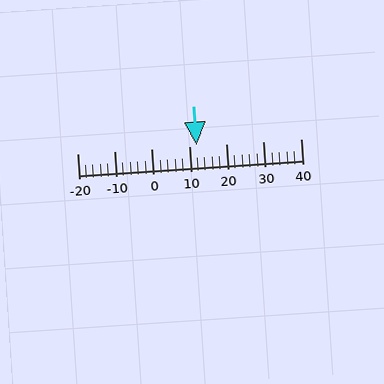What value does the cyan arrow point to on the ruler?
The cyan arrow points to approximately 12.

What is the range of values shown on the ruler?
The ruler shows values from -20 to 40.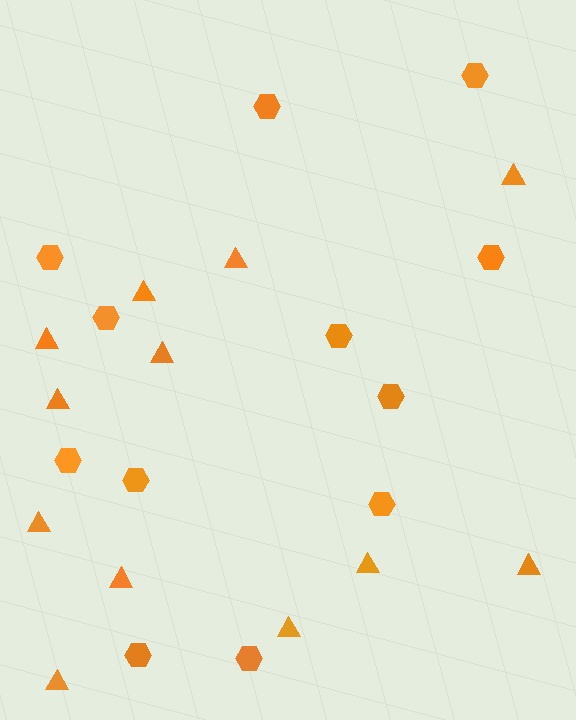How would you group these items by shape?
There are 2 groups: one group of hexagons (12) and one group of triangles (12).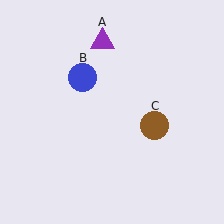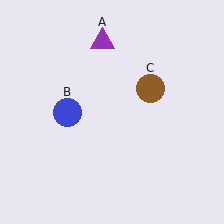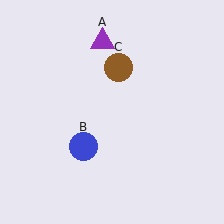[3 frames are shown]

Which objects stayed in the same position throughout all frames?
Purple triangle (object A) remained stationary.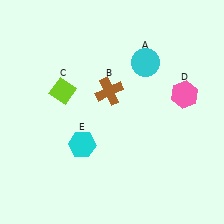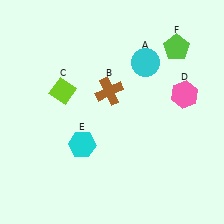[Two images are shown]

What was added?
A lime pentagon (F) was added in Image 2.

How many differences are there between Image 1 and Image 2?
There is 1 difference between the two images.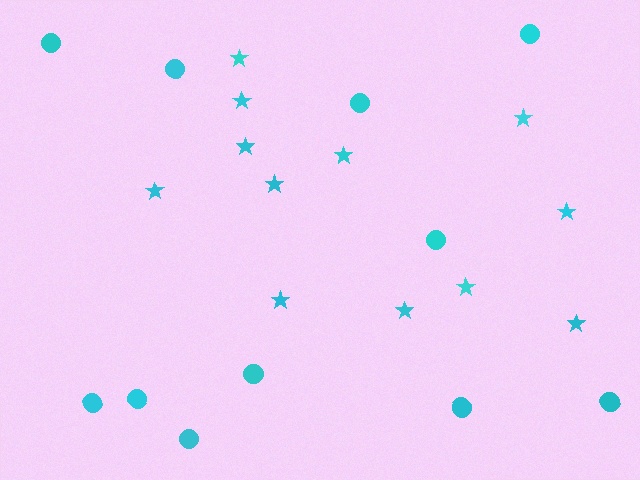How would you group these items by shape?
There are 2 groups: one group of circles (11) and one group of stars (12).